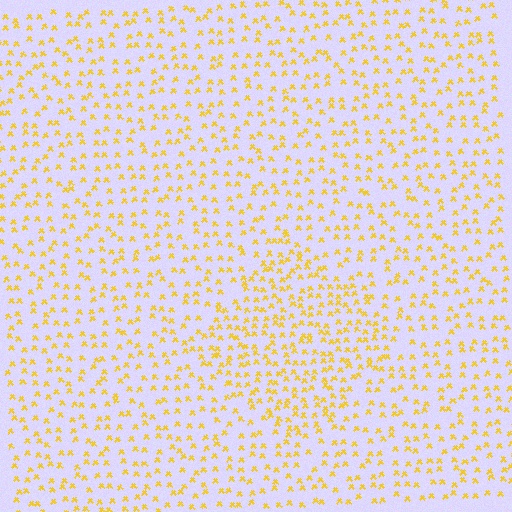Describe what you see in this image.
The image contains small yellow elements arranged at two different densities. A diamond-shaped region is visible where the elements are more densely packed than the surrounding area.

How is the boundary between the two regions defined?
The boundary is defined by a change in element density (approximately 1.7x ratio). All elements are the same color, size, and shape.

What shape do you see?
I see a diamond.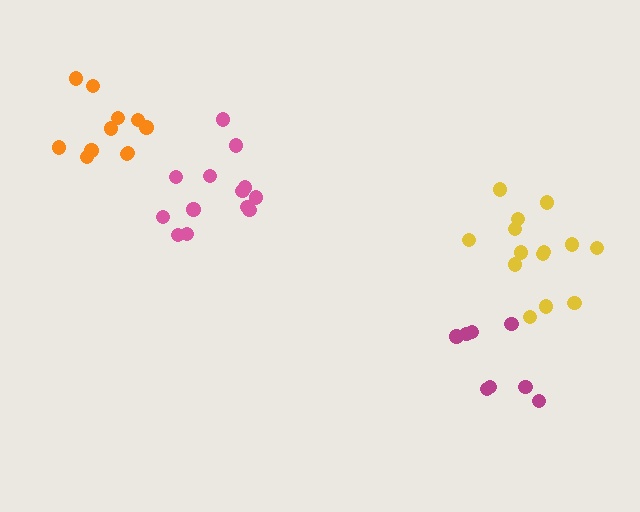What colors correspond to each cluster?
The clusters are colored: orange, magenta, yellow, pink.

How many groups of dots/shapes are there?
There are 4 groups.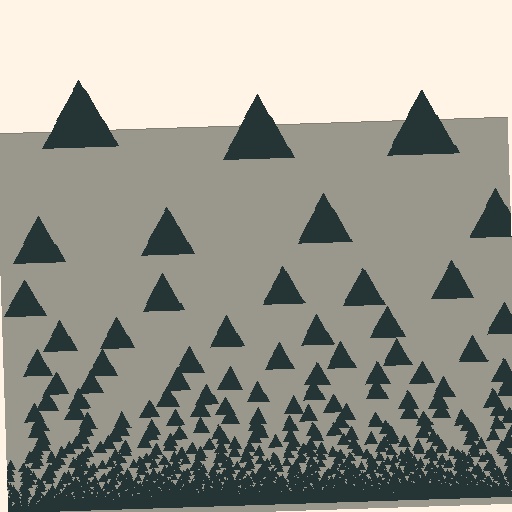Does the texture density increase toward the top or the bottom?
Density increases toward the bottom.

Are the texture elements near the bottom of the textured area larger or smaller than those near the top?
Smaller. The gradient is inverted — elements near the bottom are smaller and denser.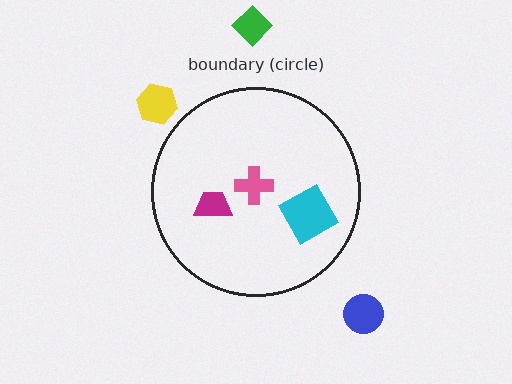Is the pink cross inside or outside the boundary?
Inside.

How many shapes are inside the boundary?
3 inside, 3 outside.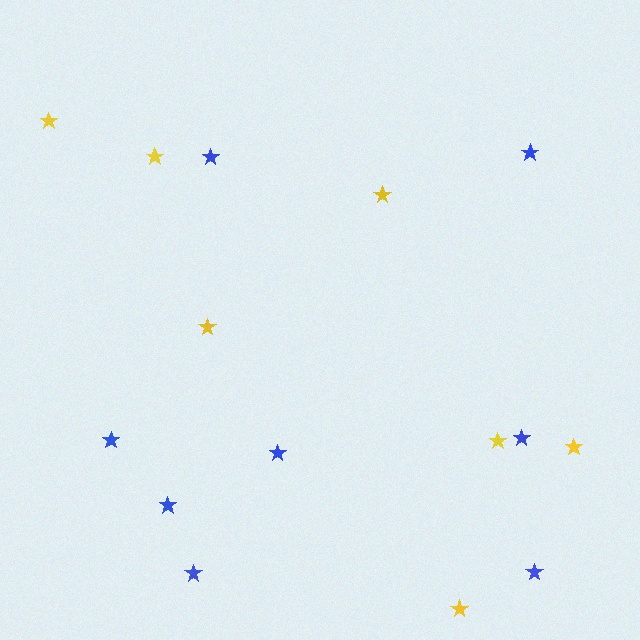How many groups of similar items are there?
There are 2 groups: one group of yellow stars (7) and one group of blue stars (8).